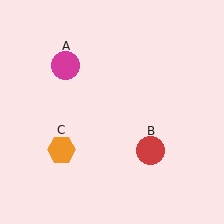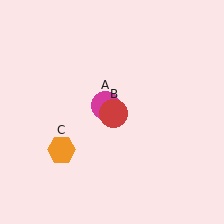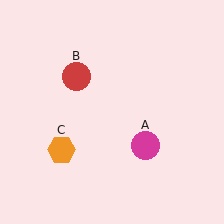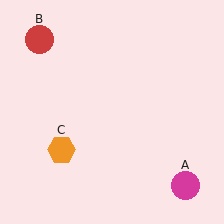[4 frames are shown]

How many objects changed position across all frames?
2 objects changed position: magenta circle (object A), red circle (object B).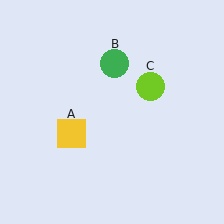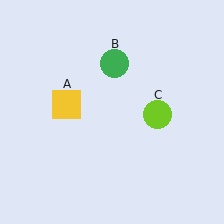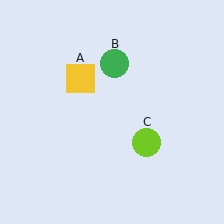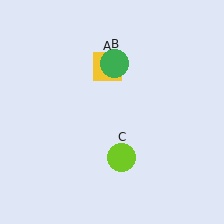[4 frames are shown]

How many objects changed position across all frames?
2 objects changed position: yellow square (object A), lime circle (object C).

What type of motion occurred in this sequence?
The yellow square (object A), lime circle (object C) rotated clockwise around the center of the scene.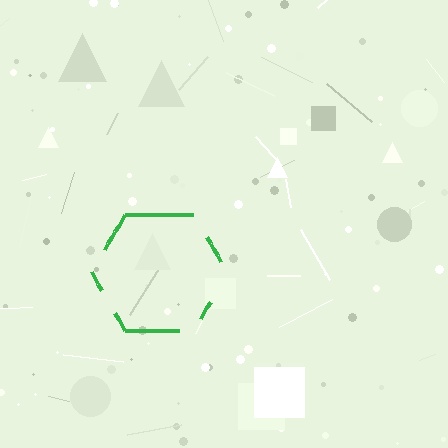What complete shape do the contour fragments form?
The contour fragments form a hexagon.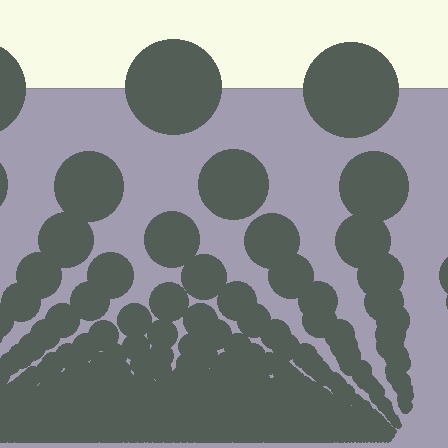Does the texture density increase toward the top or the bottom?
Density increases toward the bottom.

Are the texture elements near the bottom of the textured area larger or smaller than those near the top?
Smaller. The gradient is inverted — elements near the bottom are smaller and denser.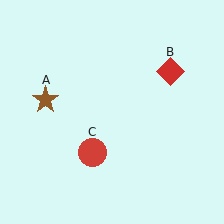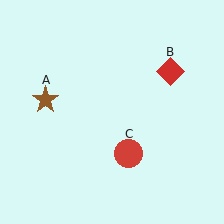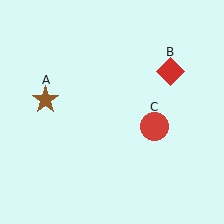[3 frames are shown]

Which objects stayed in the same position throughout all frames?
Brown star (object A) and red diamond (object B) remained stationary.